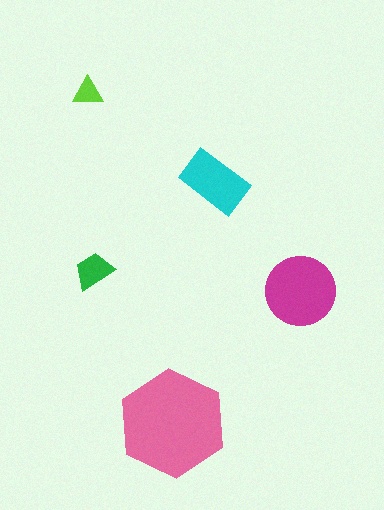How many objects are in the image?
There are 5 objects in the image.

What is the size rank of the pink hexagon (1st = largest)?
1st.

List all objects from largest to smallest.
The pink hexagon, the magenta circle, the cyan rectangle, the green trapezoid, the lime triangle.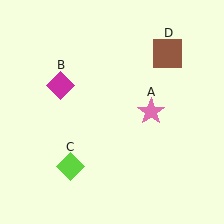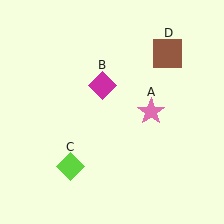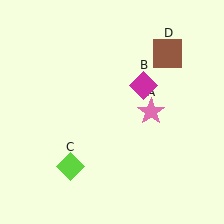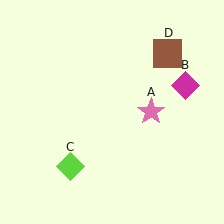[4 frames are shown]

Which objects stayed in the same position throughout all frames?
Pink star (object A) and lime diamond (object C) and brown square (object D) remained stationary.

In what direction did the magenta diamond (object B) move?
The magenta diamond (object B) moved right.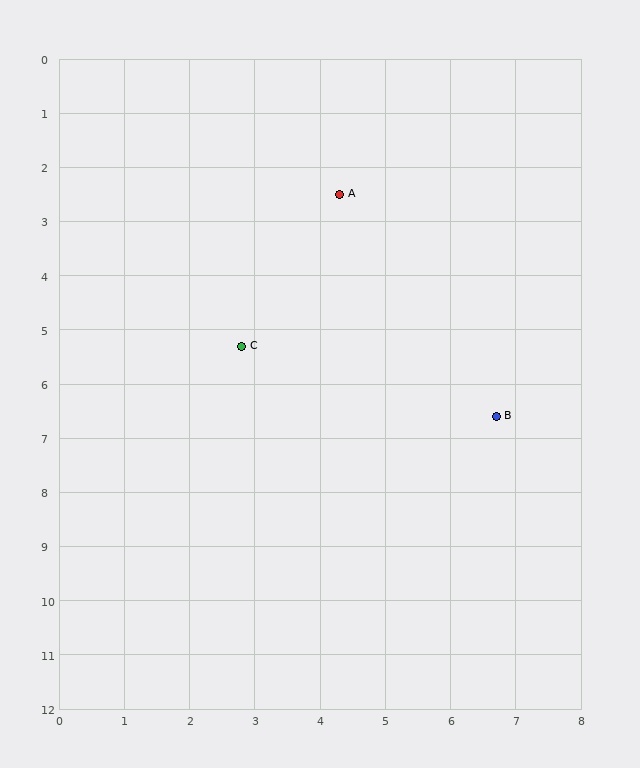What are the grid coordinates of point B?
Point B is at approximately (6.7, 6.6).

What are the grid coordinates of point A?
Point A is at approximately (4.3, 2.5).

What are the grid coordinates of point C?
Point C is at approximately (2.8, 5.3).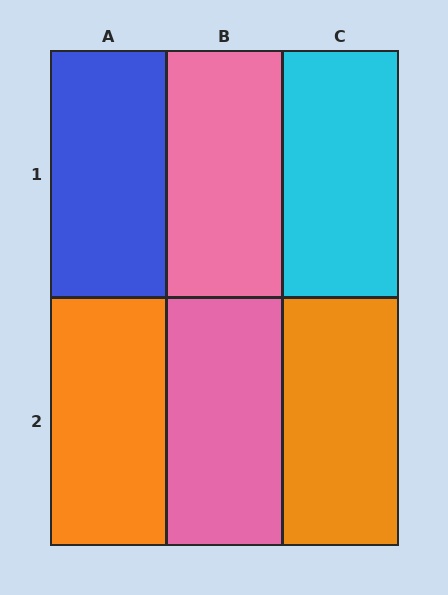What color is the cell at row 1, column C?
Cyan.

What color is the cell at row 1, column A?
Blue.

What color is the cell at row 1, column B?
Pink.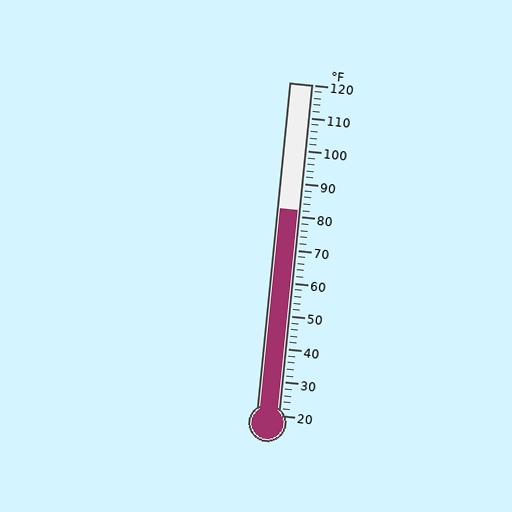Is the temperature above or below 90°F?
The temperature is below 90°F.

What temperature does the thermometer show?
The thermometer shows approximately 82°F.